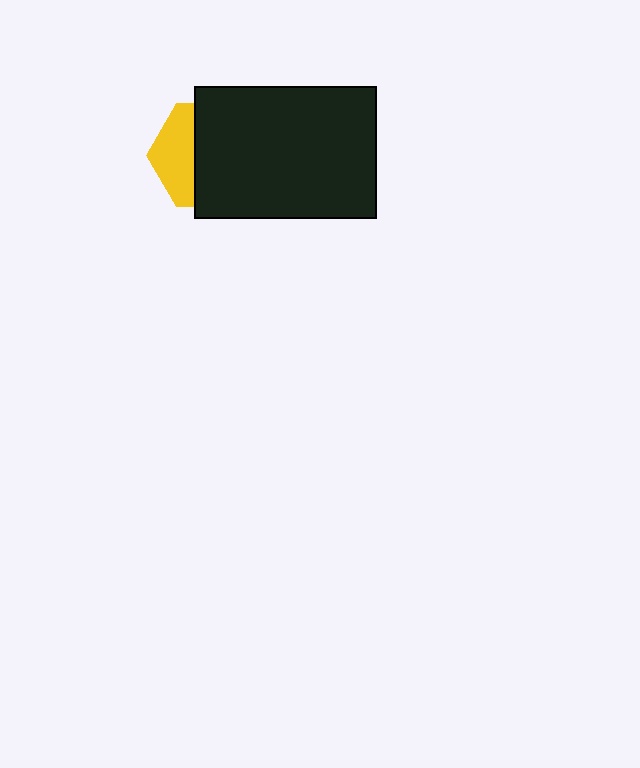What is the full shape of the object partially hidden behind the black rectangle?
The partially hidden object is a yellow hexagon.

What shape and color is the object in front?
The object in front is a black rectangle.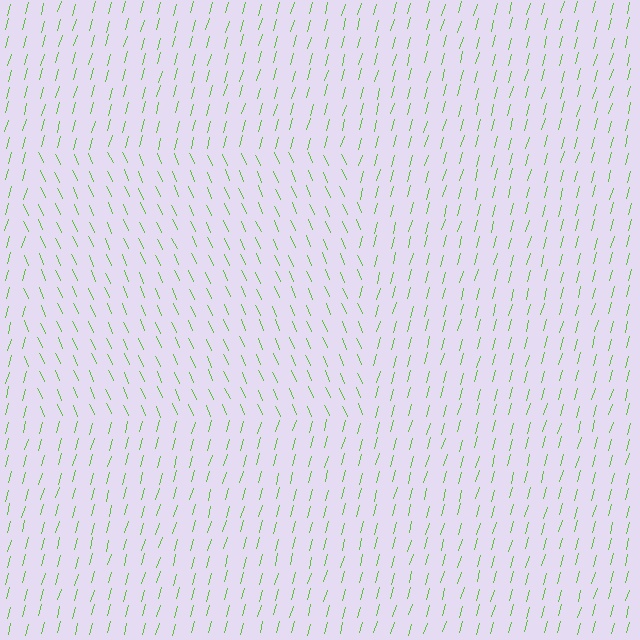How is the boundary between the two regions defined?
The boundary is defined purely by a change in line orientation (approximately 40 degrees difference). All lines are the same color and thickness.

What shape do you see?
I see a rectangle.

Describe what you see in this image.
The image is filled with small lime line segments. A rectangle region in the image has lines oriented differently from the surrounding lines, creating a visible texture boundary.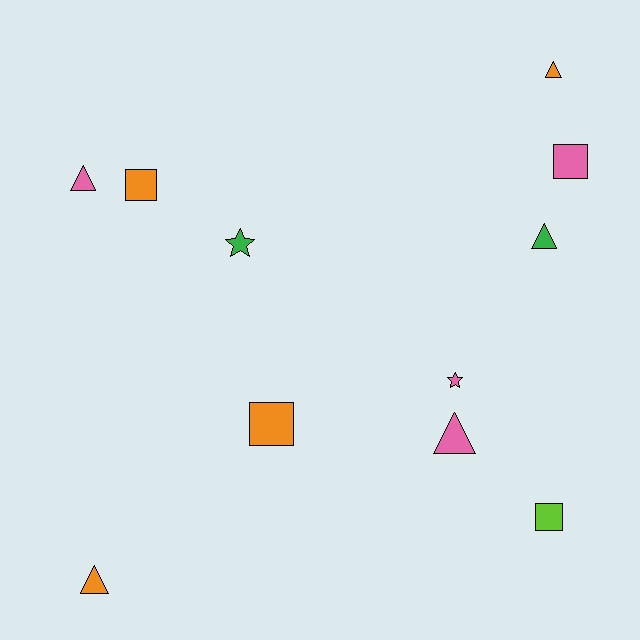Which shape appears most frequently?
Triangle, with 5 objects.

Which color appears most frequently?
Orange, with 4 objects.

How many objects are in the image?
There are 11 objects.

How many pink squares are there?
There is 1 pink square.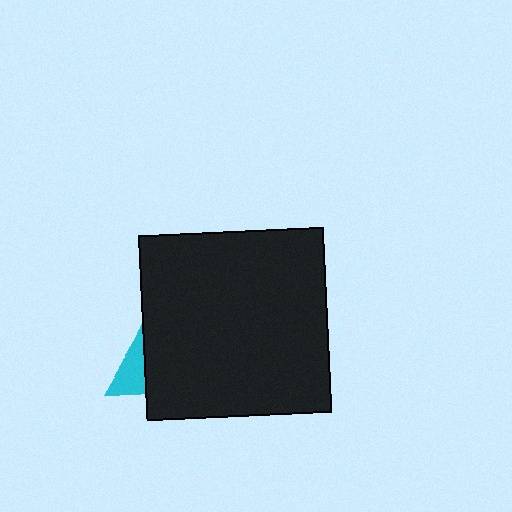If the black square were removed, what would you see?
You would see the complete cyan triangle.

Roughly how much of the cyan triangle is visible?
A small part of it is visible (roughly 35%).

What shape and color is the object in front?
The object in front is a black square.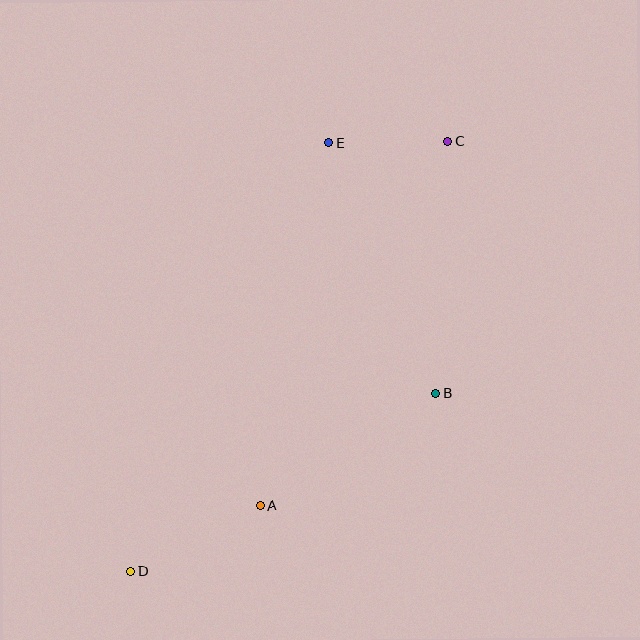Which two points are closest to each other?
Points C and E are closest to each other.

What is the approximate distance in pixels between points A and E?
The distance between A and E is approximately 369 pixels.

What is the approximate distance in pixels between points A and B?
The distance between A and B is approximately 208 pixels.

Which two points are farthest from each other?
Points C and D are farthest from each other.